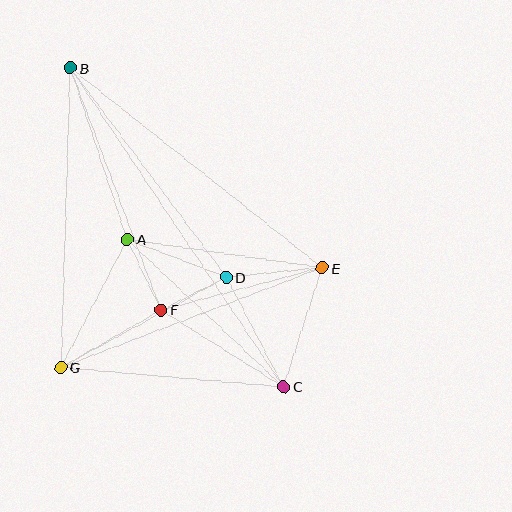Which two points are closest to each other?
Points D and F are closest to each other.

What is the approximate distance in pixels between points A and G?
The distance between A and G is approximately 144 pixels.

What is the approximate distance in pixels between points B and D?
The distance between B and D is approximately 261 pixels.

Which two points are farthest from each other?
Points B and C are farthest from each other.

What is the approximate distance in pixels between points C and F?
The distance between C and F is approximately 145 pixels.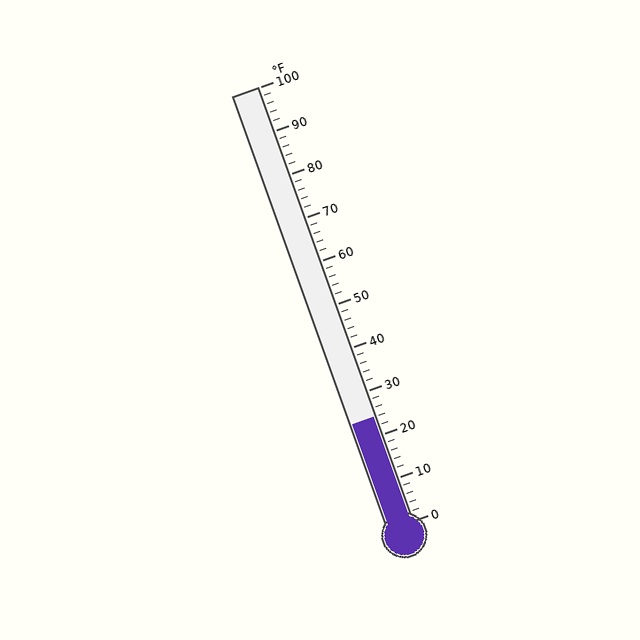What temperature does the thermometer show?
The thermometer shows approximately 24°F.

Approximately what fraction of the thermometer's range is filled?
The thermometer is filled to approximately 25% of its range.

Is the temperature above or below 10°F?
The temperature is above 10°F.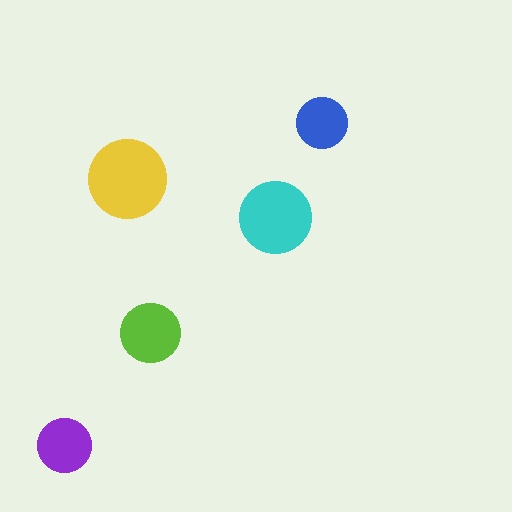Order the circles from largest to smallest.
the yellow one, the cyan one, the lime one, the purple one, the blue one.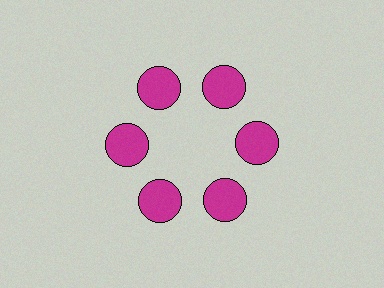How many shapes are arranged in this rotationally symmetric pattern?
There are 6 shapes, arranged in 6 groups of 1.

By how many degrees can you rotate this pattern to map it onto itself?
The pattern maps onto itself every 60 degrees of rotation.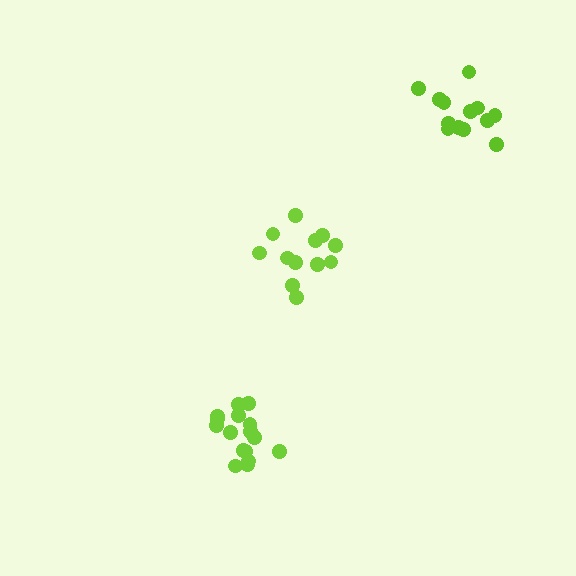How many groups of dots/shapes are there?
There are 3 groups.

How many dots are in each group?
Group 1: 12 dots, Group 2: 13 dots, Group 3: 16 dots (41 total).